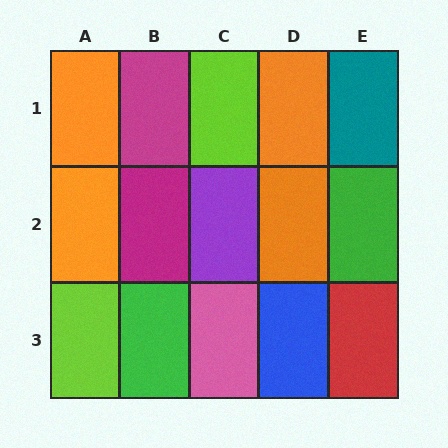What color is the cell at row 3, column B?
Green.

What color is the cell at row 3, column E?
Red.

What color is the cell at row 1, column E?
Teal.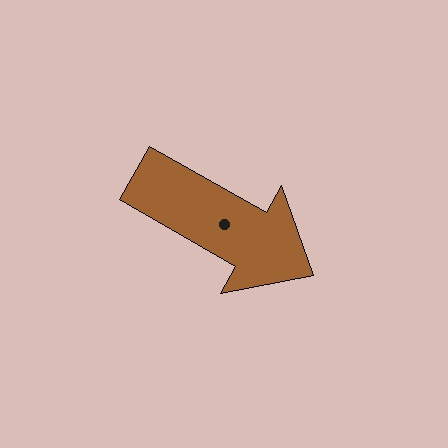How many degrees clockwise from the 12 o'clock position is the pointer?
Approximately 120 degrees.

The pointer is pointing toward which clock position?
Roughly 4 o'clock.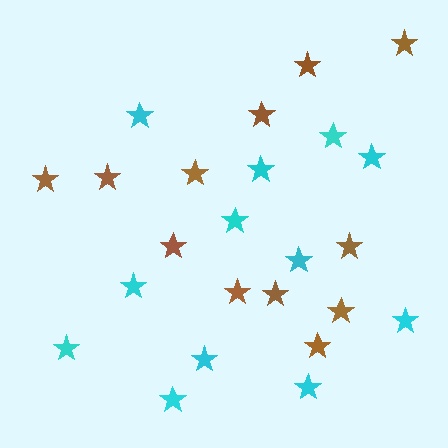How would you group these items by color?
There are 2 groups: one group of cyan stars (12) and one group of brown stars (12).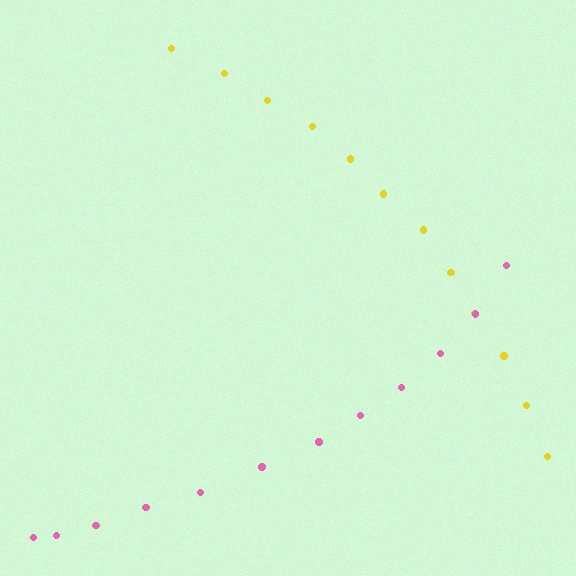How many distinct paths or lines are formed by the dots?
There are 2 distinct paths.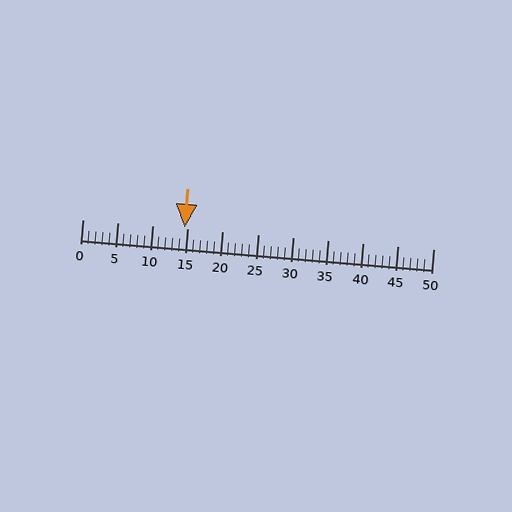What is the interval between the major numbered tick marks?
The major tick marks are spaced 5 units apart.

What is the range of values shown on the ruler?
The ruler shows values from 0 to 50.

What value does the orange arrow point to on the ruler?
The orange arrow points to approximately 14.